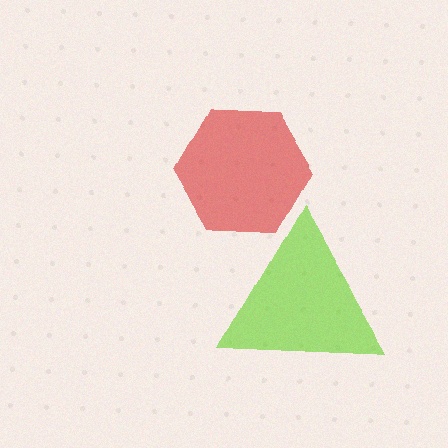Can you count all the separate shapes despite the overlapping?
Yes, there are 2 separate shapes.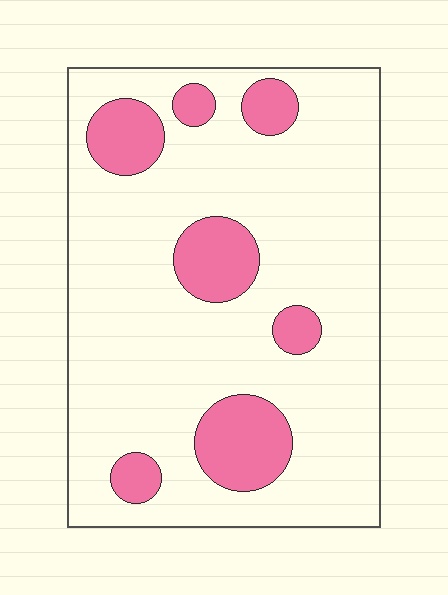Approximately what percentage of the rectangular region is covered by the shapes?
Approximately 20%.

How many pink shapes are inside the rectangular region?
7.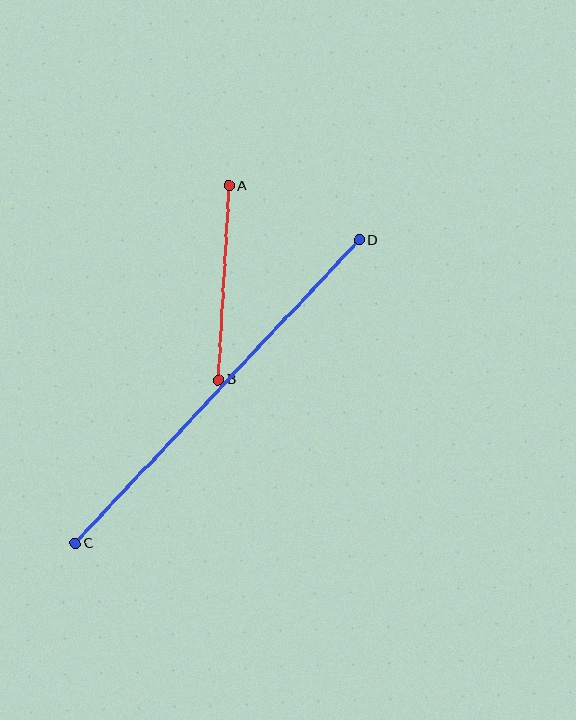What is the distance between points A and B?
The distance is approximately 194 pixels.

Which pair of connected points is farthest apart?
Points C and D are farthest apart.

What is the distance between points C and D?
The distance is approximately 415 pixels.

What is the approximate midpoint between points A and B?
The midpoint is at approximately (224, 283) pixels.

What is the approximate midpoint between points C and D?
The midpoint is at approximately (217, 392) pixels.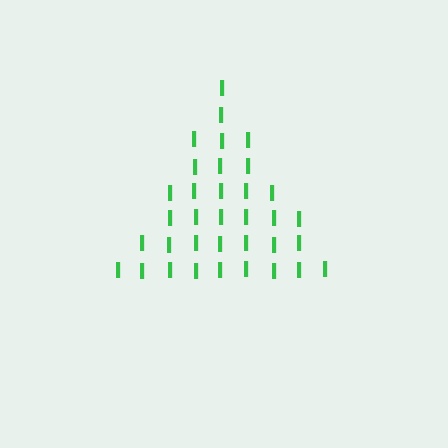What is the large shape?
The large shape is a triangle.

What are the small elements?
The small elements are letter I's.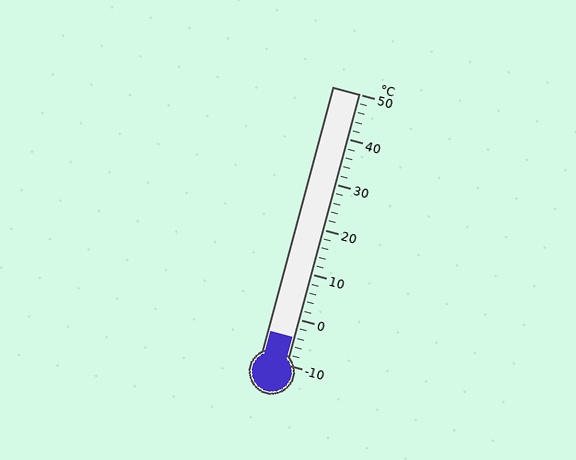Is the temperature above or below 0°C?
The temperature is below 0°C.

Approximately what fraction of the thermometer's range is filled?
The thermometer is filled to approximately 10% of its range.